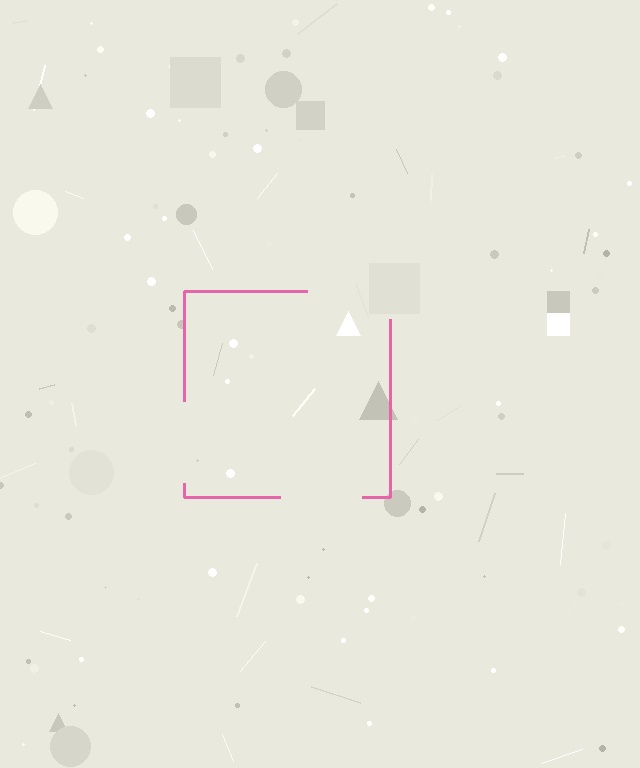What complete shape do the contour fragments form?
The contour fragments form a square.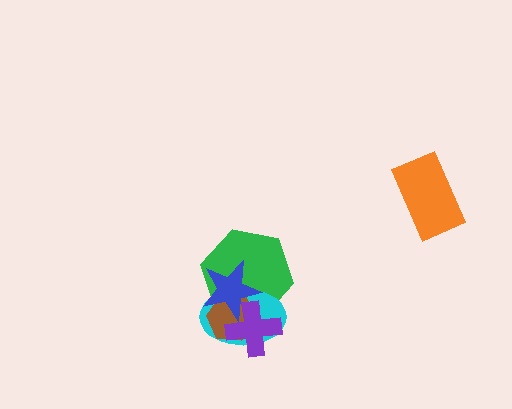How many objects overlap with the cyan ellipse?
4 objects overlap with the cyan ellipse.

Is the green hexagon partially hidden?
Yes, it is partially covered by another shape.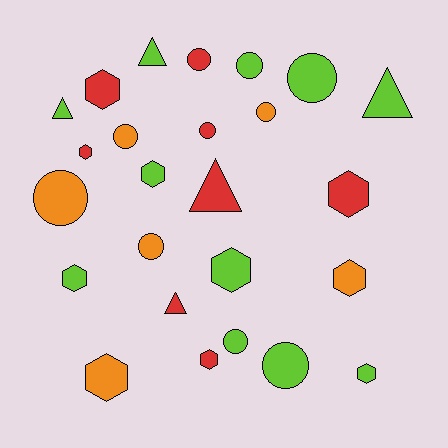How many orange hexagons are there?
There are 2 orange hexagons.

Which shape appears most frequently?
Circle, with 10 objects.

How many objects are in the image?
There are 25 objects.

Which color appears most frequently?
Lime, with 11 objects.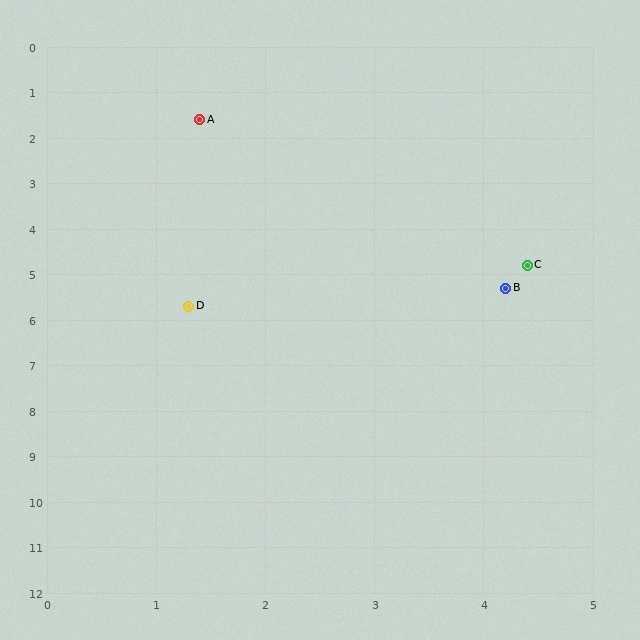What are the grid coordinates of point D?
Point D is at approximately (1.3, 5.7).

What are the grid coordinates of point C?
Point C is at approximately (4.4, 4.8).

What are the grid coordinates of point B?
Point B is at approximately (4.2, 5.3).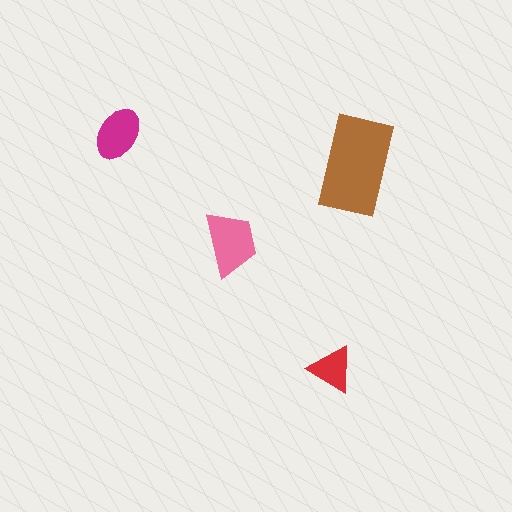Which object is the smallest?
The red triangle.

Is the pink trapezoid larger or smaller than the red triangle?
Larger.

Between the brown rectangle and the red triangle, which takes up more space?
The brown rectangle.